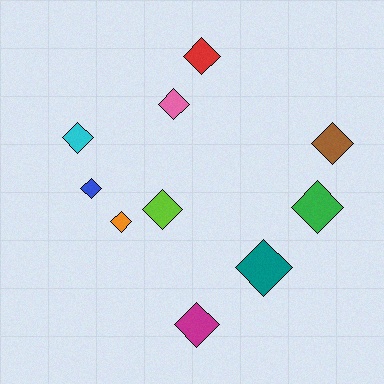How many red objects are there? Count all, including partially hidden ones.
There is 1 red object.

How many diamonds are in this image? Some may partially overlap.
There are 10 diamonds.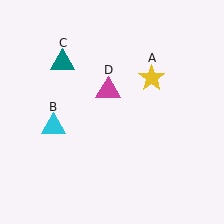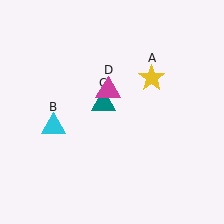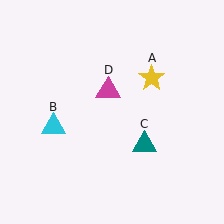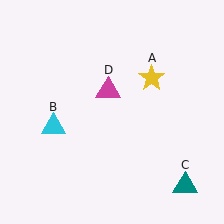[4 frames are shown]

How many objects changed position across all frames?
1 object changed position: teal triangle (object C).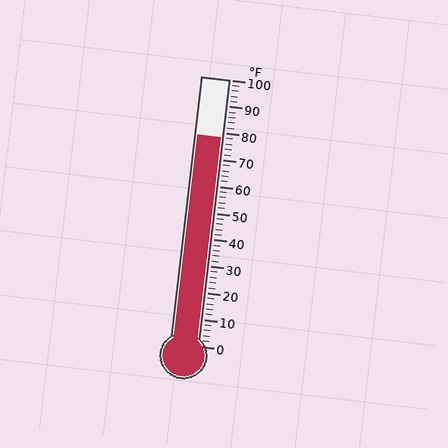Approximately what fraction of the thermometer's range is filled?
The thermometer is filled to approximately 80% of its range.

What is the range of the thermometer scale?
The thermometer scale ranges from 0°F to 100°F.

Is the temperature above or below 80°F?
The temperature is below 80°F.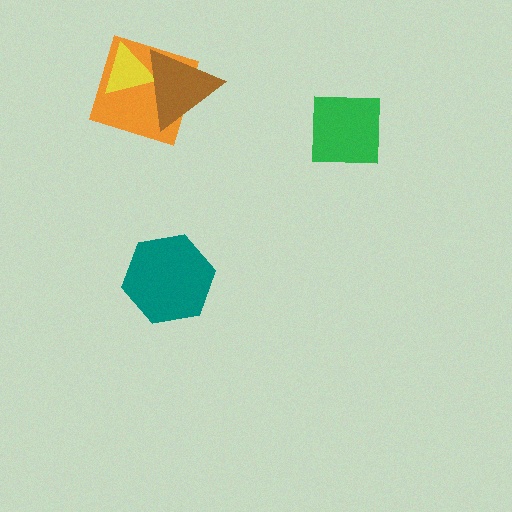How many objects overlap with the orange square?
2 objects overlap with the orange square.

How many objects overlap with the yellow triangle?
2 objects overlap with the yellow triangle.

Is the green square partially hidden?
No, no other shape covers it.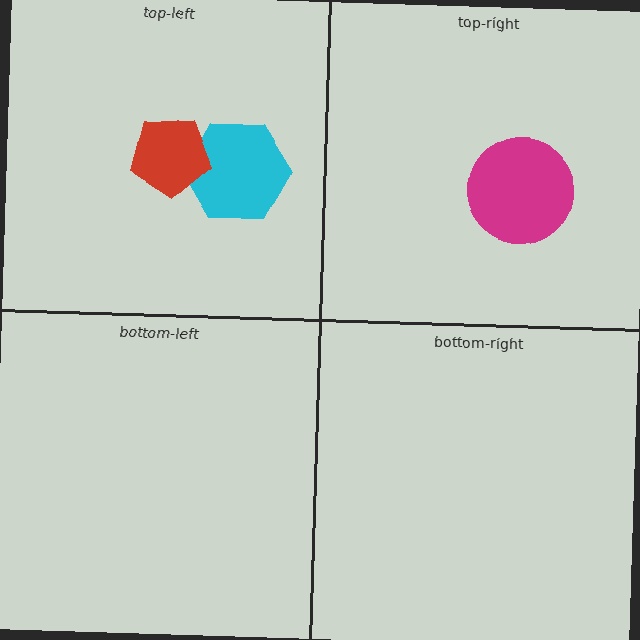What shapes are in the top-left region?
The cyan hexagon, the red pentagon.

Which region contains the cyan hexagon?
The top-left region.